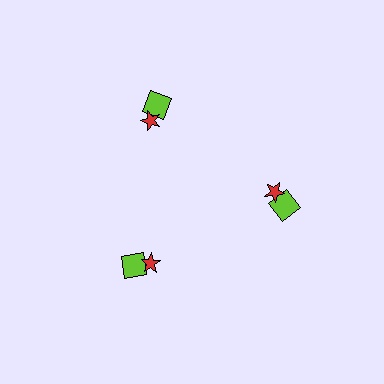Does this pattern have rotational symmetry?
Yes, this pattern has 3-fold rotational symmetry. It looks the same after rotating 120 degrees around the center.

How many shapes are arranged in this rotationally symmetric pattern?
There are 6 shapes, arranged in 3 groups of 2.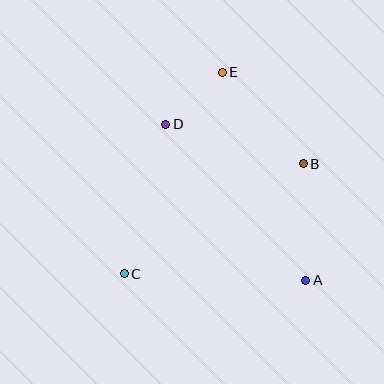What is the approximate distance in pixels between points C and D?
The distance between C and D is approximately 155 pixels.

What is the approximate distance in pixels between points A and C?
The distance between A and C is approximately 182 pixels.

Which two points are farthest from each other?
Points A and E are farthest from each other.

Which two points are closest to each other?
Points D and E are closest to each other.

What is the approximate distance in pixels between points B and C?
The distance between B and C is approximately 210 pixels.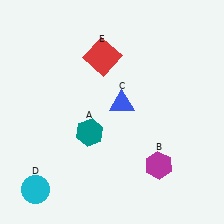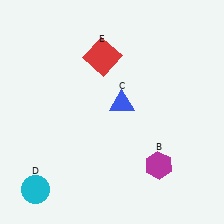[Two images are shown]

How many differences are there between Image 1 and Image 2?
There is 1 difference between the two images.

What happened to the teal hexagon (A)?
The teal hexagon (A) was removed in Image 2. It was in the bottom-left area of Image 1.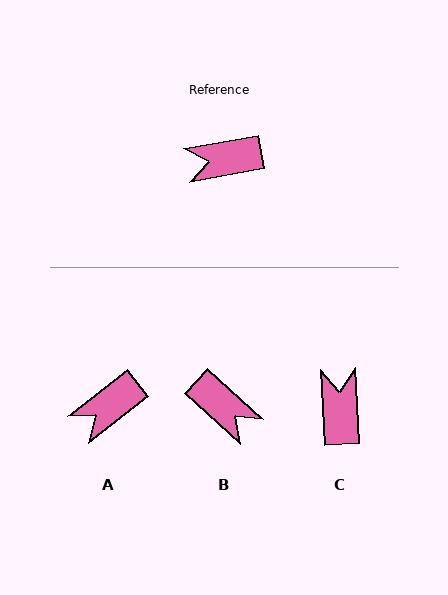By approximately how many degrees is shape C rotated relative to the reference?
Approximately 97 degrees clockwise.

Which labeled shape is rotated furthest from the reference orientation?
B, about 127 degrees away.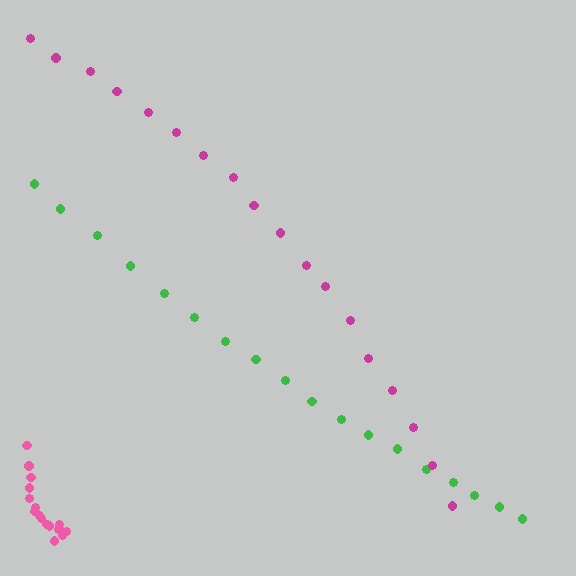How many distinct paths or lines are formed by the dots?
There are 3 distinct paths.